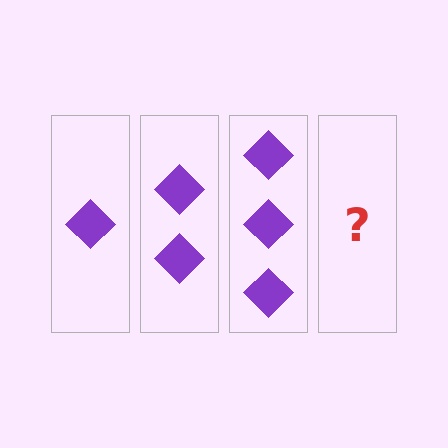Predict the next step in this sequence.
The next step is 4 diamonds.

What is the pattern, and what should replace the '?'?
The pattern is that each step adds one more diamond. The '?' should be 4 diamonds.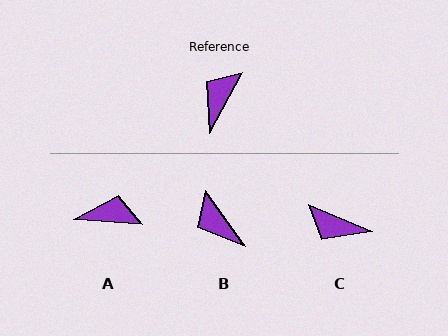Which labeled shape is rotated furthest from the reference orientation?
C, about 95 degrees away.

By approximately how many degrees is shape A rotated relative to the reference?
Approximately 65 degrees clockwise.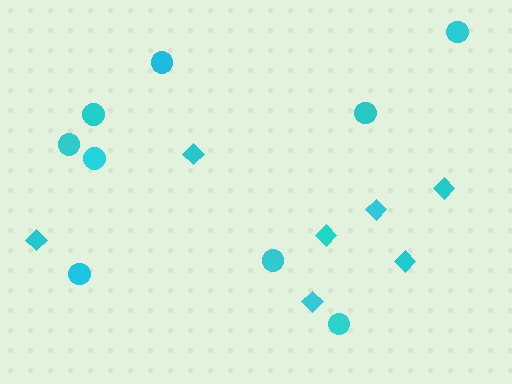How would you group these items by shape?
There are 2 groups: one group of diamonds (7) and one group of circles (9).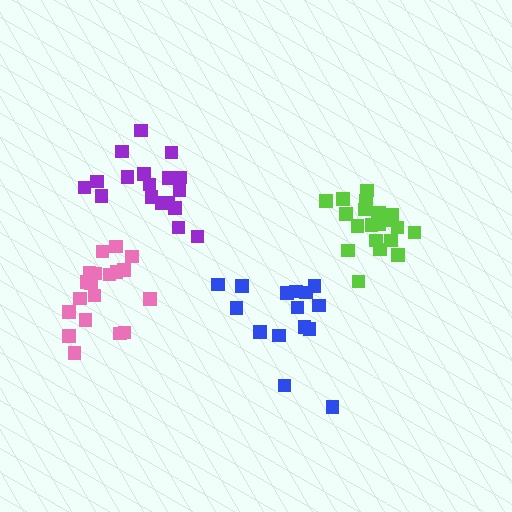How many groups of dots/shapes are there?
There are 4 groups.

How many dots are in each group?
Group 1: 19 dots, Group 2: 18 dots, Group 3: 21 dots, Group 4: 15 dots (73 total).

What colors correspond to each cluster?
The clusters are colored: pink, purple, lime, blue.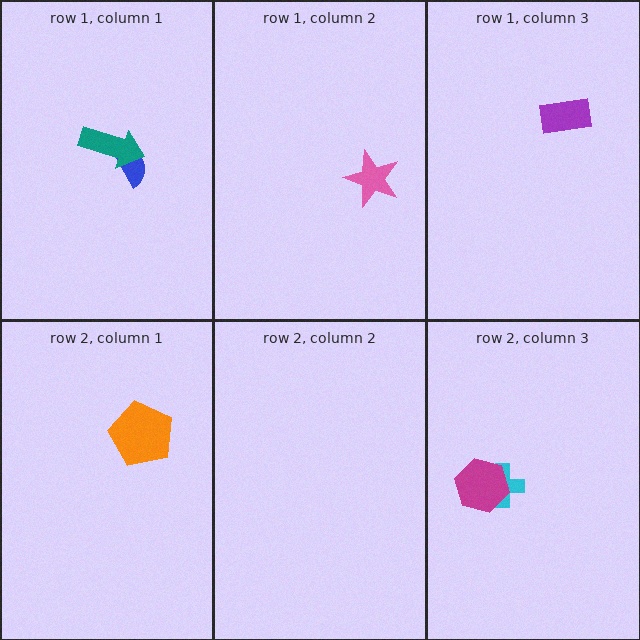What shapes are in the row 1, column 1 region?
The blue semicircle, the teal arrow.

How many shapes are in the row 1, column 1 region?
2.